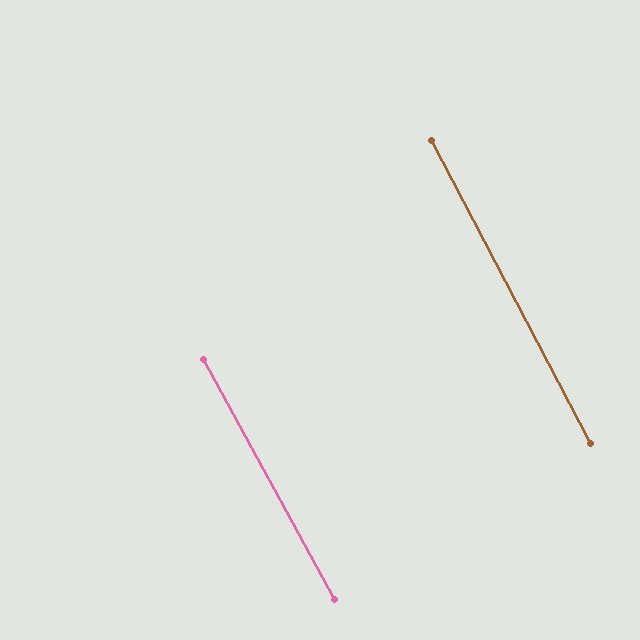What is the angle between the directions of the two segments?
Approximately 1 degree.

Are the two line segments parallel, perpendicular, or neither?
Parallel — their directions differ by only 1.0°.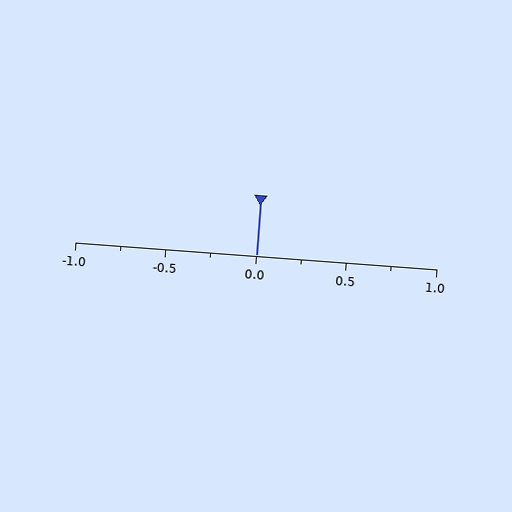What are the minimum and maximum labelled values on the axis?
The axis runs from -1.0 to 1.0.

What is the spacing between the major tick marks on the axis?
The major ticks are spaced 0.5 apart.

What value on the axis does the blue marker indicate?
The marker indicates approximately 0.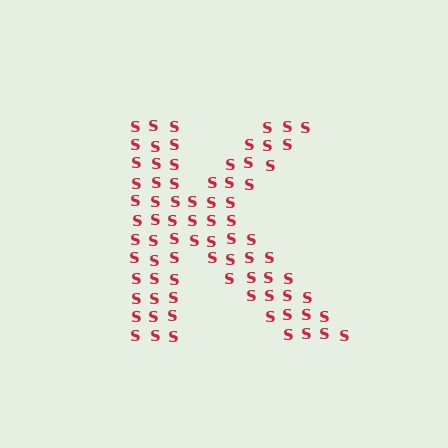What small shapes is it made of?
It is made of small letter S's.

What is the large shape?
The large shape is the letter K.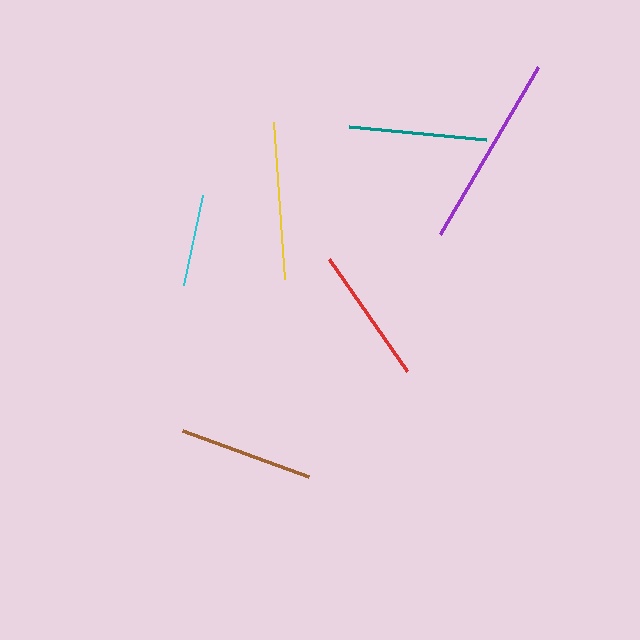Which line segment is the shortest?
The cyan line is the shortest at approximately 92 pixels.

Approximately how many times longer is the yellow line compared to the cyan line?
The yellow line is approximately 1.7 times the length of the cyan line.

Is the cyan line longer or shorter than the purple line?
The purple line is longer than the cyan line.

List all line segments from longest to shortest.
From longest to shortest: purple, yellow, teal, red, brown, cyan.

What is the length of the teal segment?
The teal segment is approximately 137 pixels long.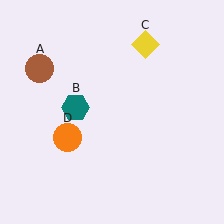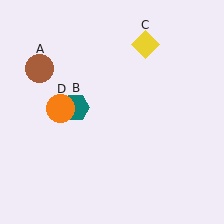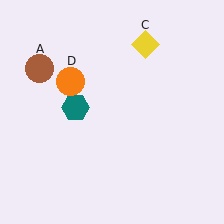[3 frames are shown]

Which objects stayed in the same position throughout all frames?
Brown circle (object A) and teal hexagon (object B) and yellow diamond (object C) remained stationary.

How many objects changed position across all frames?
1 object changed position: orange circle (object D).